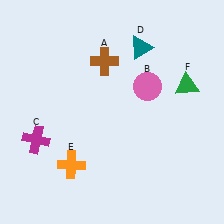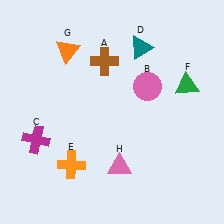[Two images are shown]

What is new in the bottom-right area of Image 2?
A pink triangle (H) was added in the bottom-right area of Image 2.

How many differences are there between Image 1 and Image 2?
There are 2 differences between the two images.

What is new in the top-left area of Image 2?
An orange triangle (G) was added in the top-left area of Image 2.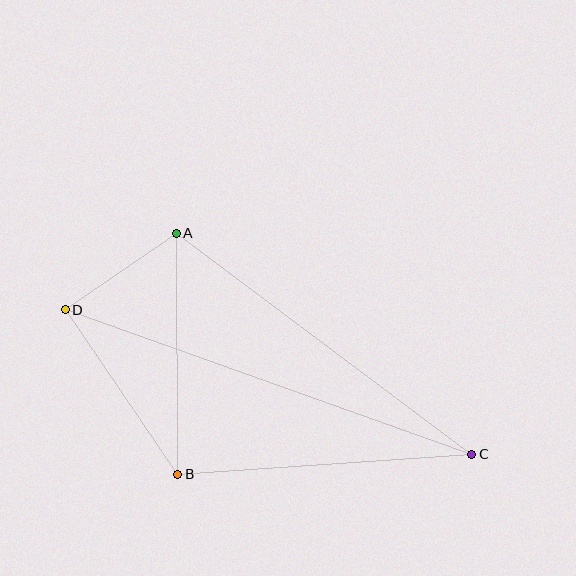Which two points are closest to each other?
Points A and D are closest to each other.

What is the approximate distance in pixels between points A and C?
The distance between A and C is approximately 369 pixels.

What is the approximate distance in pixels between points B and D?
The distance between B and D is approximately 199 pixels.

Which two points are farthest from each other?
Points C and D are farthest from each other.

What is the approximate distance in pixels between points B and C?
The distance between B and C is approximately 295 pixels.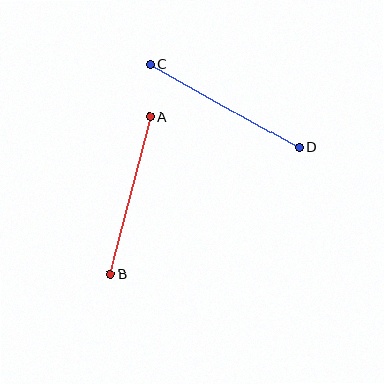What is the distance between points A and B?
The distance is approximately 162 pixels.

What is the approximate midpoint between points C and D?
The midpoint is at approximately (225, 106) pixels.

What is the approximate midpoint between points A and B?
The midpoint is at approximately (130, 196) pixels.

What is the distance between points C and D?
The distance is approximately 170 pixels.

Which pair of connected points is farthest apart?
Points C and D are farthest apart.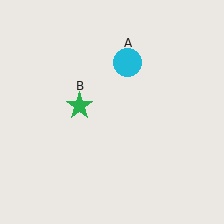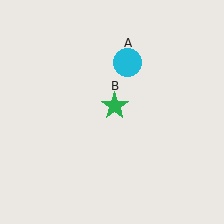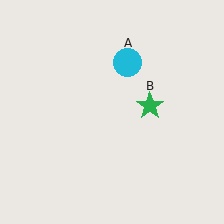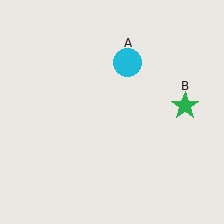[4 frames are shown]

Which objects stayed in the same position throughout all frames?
Cyan circle (object A) remained stationary.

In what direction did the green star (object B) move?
The green star (object B) moved right.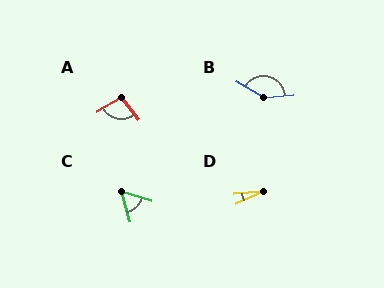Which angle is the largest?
B, at approximately 145 degrees.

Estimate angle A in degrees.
Approximately 97 degrees.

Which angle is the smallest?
D, at approximately 21 degrees.